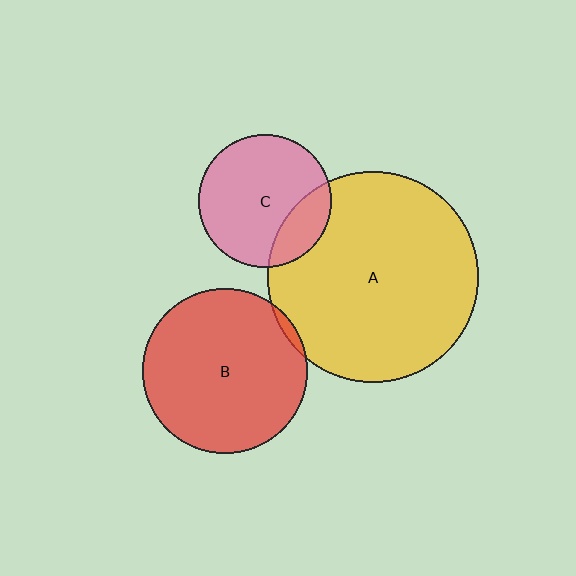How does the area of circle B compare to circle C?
Approximately 1.5 times.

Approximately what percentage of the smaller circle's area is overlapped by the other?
Approximately 5%.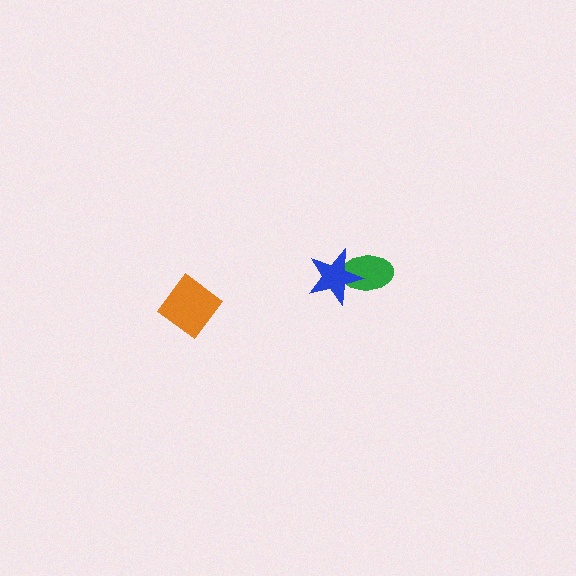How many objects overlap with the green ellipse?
1 object overlaps with the green ellipse.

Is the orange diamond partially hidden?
No, no other shape covers it.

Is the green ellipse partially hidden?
Yes, it is partially covered by another shape.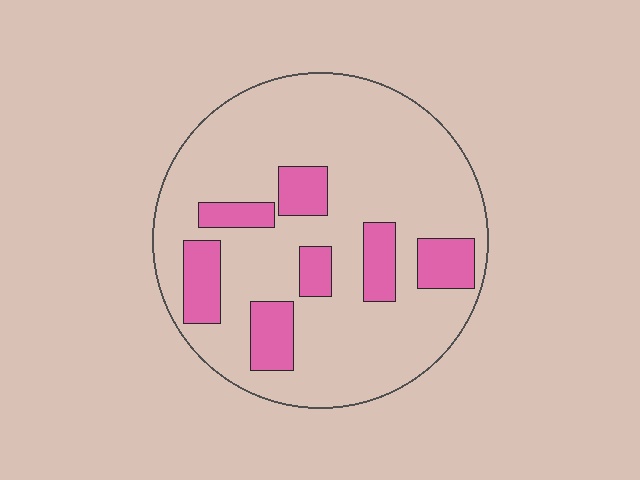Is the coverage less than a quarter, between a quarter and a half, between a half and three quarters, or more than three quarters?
Less than a quarter.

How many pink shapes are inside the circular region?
7.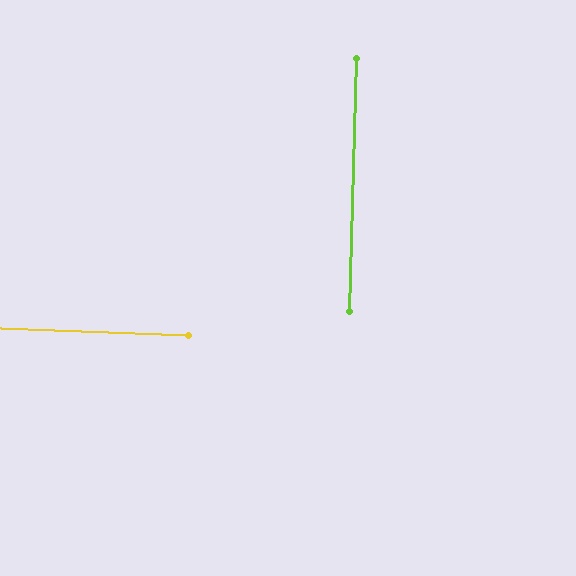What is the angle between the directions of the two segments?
Approximately 90 degrees.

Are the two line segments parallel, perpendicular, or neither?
Perpendicular — they meet at approximately 90°.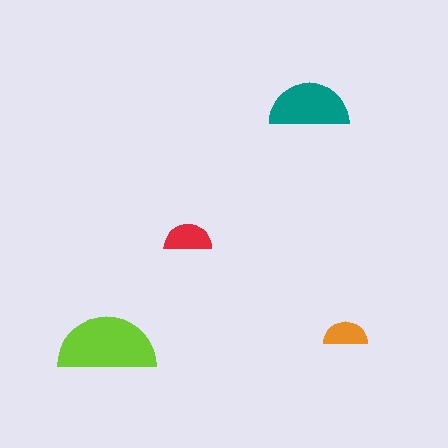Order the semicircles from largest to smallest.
the lime one, the teal one, the red one, the orange one.